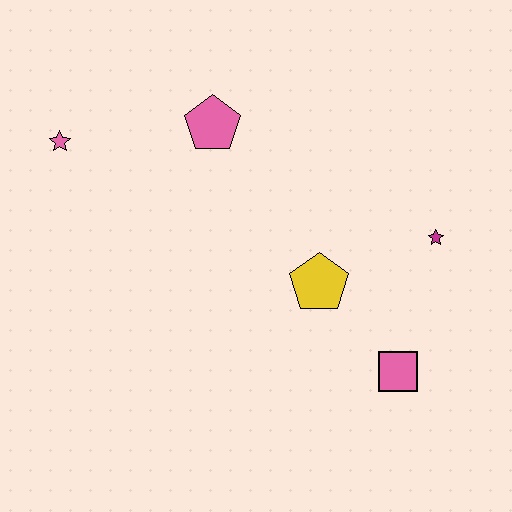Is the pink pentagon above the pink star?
Yes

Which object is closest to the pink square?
The yellow pentagon is closest to the pink square.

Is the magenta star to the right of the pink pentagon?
Yes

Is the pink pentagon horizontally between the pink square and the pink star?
Yes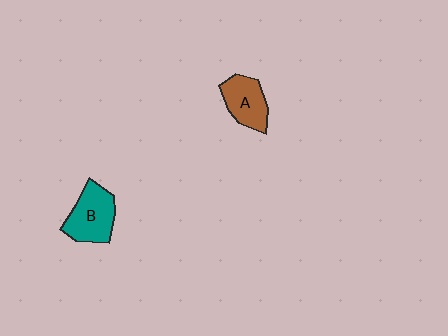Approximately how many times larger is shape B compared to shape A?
Approximately 1.2 times.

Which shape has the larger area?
Shape B (teal).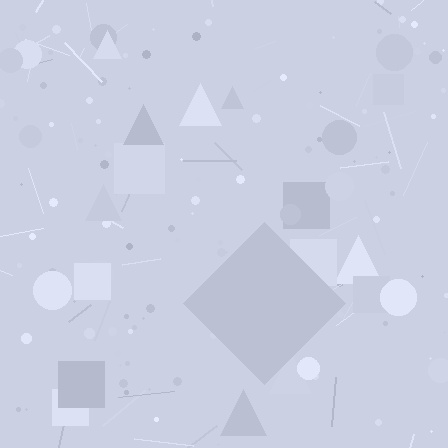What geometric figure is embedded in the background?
A diamond is embedded in the background.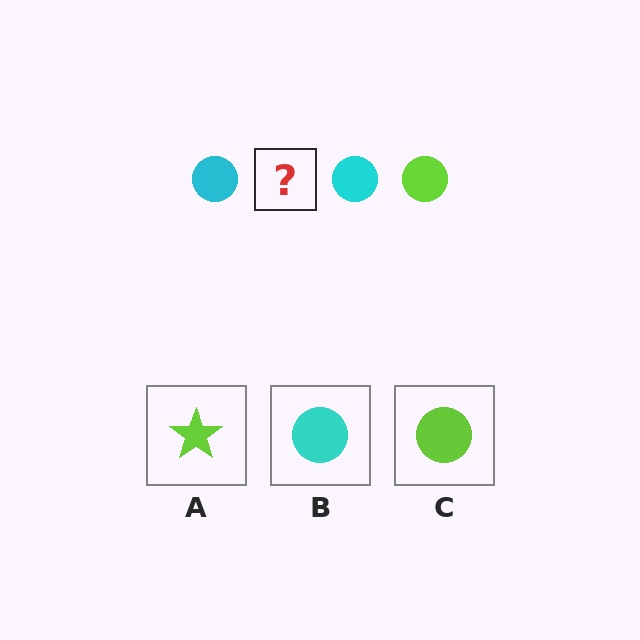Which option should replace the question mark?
Option C.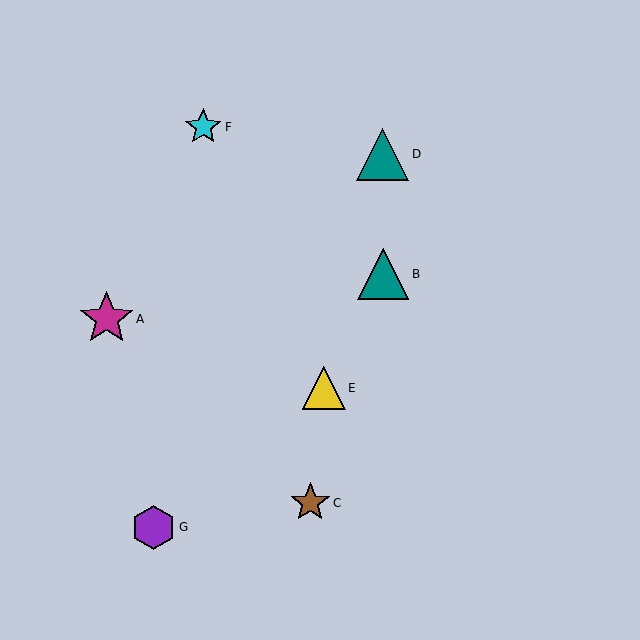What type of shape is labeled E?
Shape E is a yellow triangle.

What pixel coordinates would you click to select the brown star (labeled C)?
Click at (310, 503) to select the brown star C.